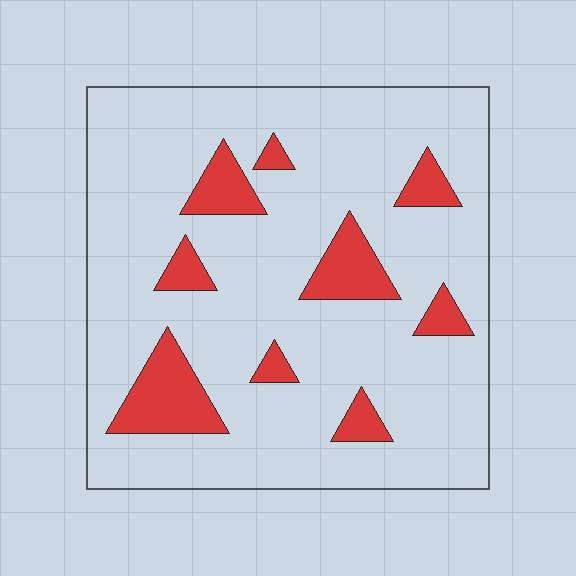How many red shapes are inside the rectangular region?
9.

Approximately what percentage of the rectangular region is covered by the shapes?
Approximately 15%.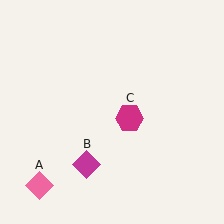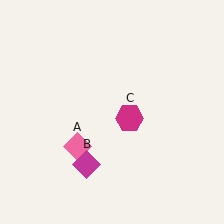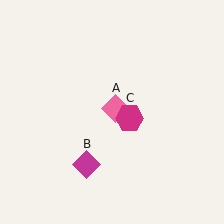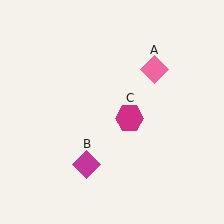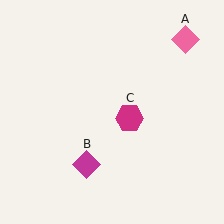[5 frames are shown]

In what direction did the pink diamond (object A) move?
The pink diamond (object A) moved up and to the right.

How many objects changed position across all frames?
1 object changed position: pink diamond (object A).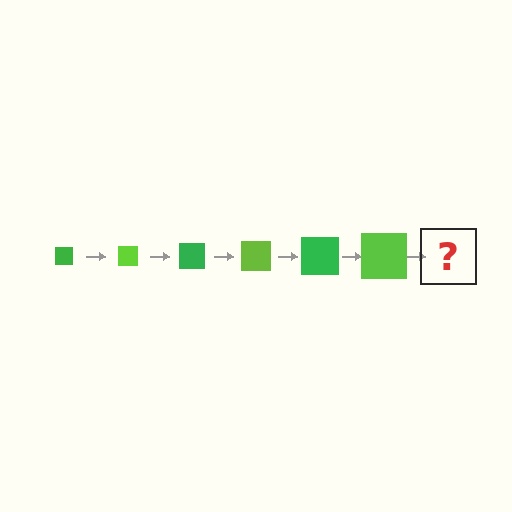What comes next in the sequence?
The next element should be a green square, larger than the previous one.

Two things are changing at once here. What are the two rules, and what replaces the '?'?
The two rules are that the square grows larger each step and the color cycles through green and lime. The '?' should be a green square, larger than the previous one.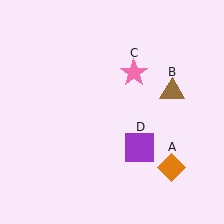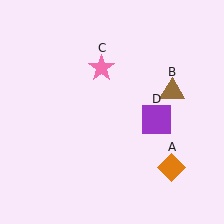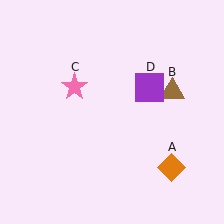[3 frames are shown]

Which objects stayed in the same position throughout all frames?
Orange diamond (object A) and brown triangle (object B) remained stationary.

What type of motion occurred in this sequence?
The pink star (object C), purple square (object D) rotated counterclockwise around the center of the scene.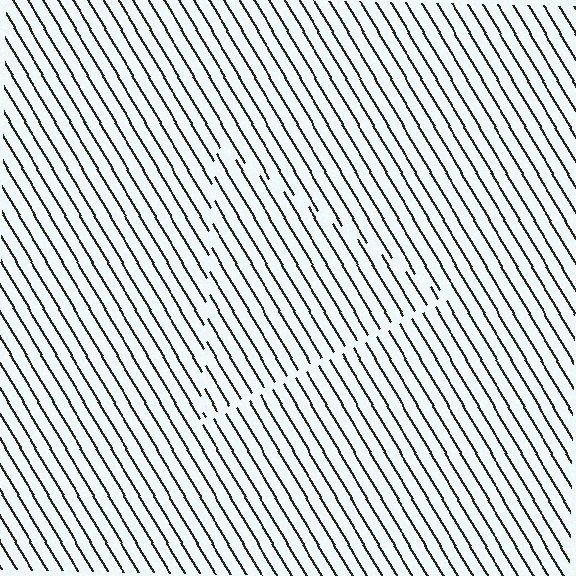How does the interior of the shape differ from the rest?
The interior of the shape contains the same grating, shifted by half a period — the contour is defined by the phase discontinuity where line-ends from the inner and outer gratings abut.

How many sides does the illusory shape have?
3 sides — the line-ends trace a triangle.